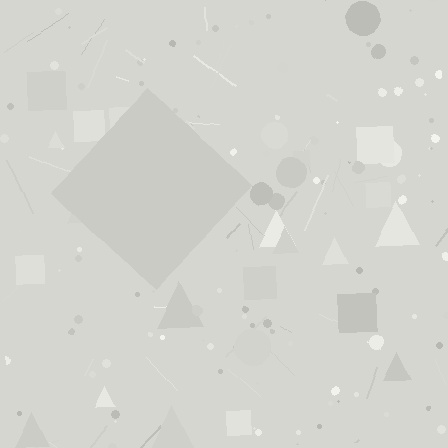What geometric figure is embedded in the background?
A diamond is embedded in the background.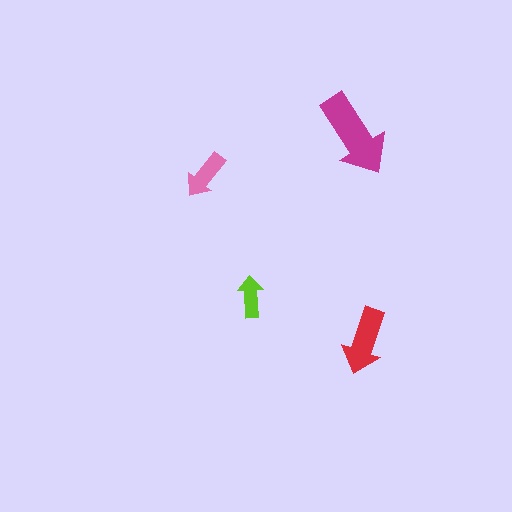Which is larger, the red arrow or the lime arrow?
The red one.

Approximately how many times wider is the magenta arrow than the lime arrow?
About 2 times wider.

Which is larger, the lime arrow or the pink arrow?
The pink one.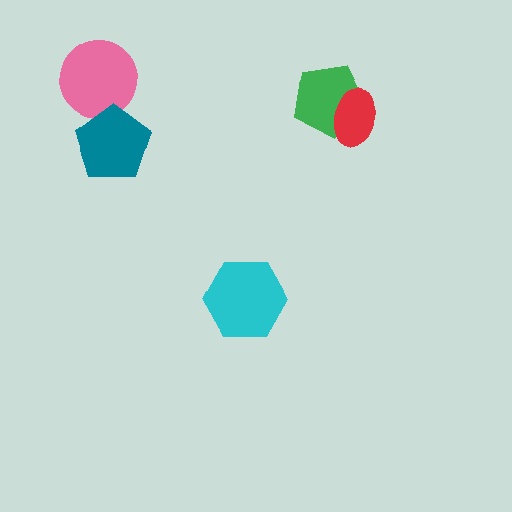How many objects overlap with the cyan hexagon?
0 objects overlap with the cyan hexagon.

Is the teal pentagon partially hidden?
No, no other shape covers it.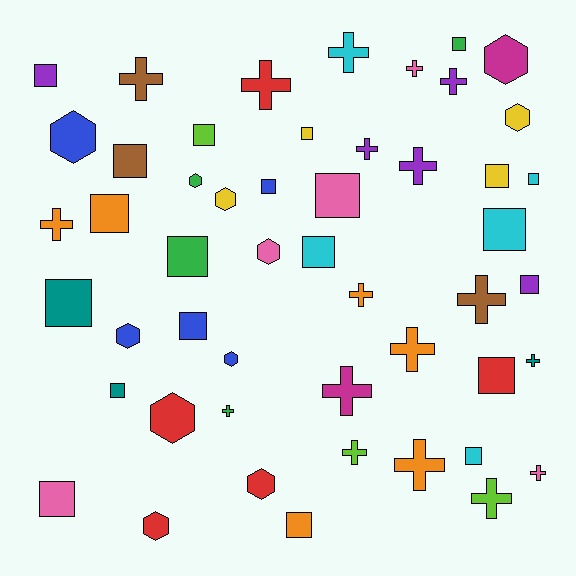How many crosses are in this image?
There are 18 crosses.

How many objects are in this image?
There are 50 objects.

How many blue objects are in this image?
There are 5 blue objects.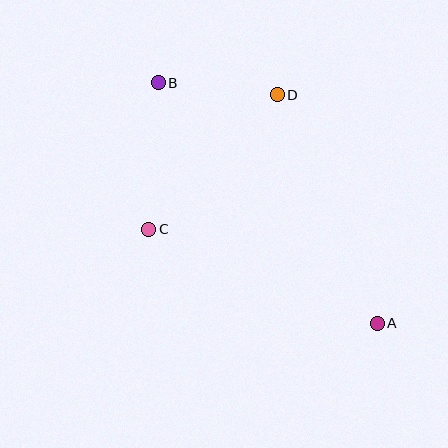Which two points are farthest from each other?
Points A and B are farthest from each other.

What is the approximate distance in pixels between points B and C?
The distance between B and C is approximately 147 pixels.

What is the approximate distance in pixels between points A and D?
The distance between A and D is approximately 250 pixels.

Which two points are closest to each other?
Points B and D are closest to each other.